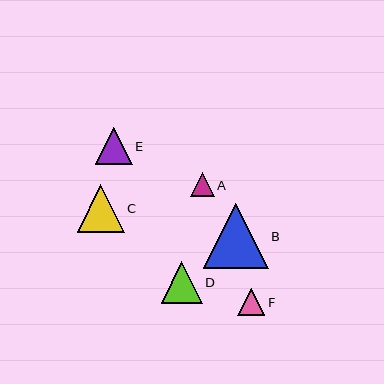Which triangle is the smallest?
Triangle A is the smallest with a size of approximately 24 pixels.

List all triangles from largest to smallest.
From largest to smallest: B, C, D, E, F, A.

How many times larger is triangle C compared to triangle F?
Triangle C is approximately 1.8 times the size of triangle F.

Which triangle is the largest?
Triangle B is the largest with a size of approximately 65 pixels.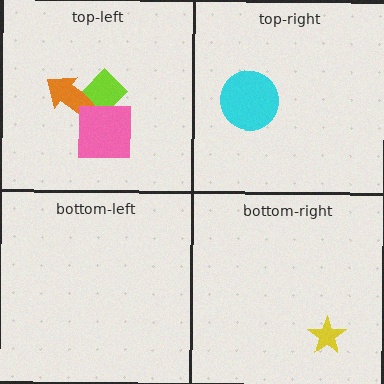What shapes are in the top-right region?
The cyan circle.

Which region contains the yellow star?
The bottom-right region.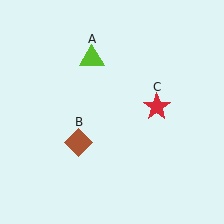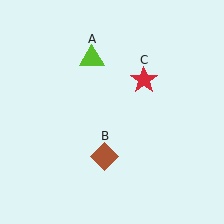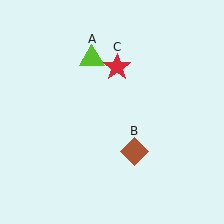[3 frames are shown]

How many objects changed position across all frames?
2 objects changed position: brown diamond (object B), red star (object C).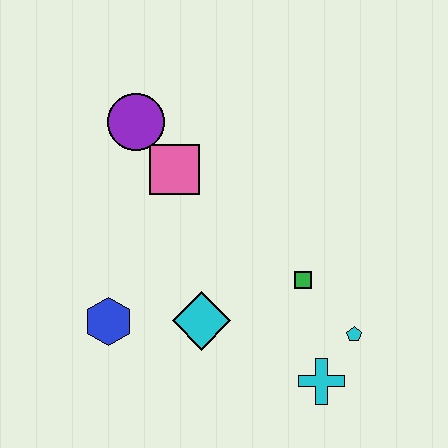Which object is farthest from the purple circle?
The cyan cross is farthest from the purple circle.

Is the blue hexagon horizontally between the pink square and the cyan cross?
No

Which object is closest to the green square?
The cyan pentagon is closest to the green square.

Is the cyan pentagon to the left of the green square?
No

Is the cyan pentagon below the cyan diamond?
Yes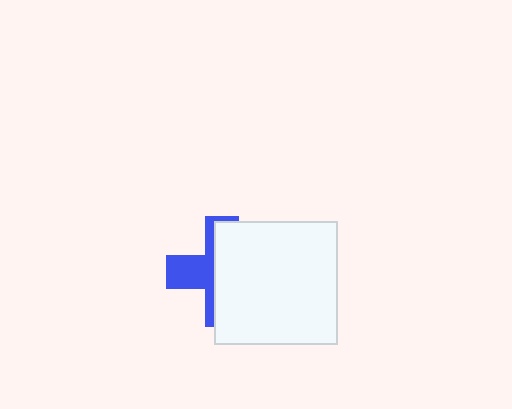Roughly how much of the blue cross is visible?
A small part of it is visible (roughly 37%).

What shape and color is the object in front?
The object in front is a white square.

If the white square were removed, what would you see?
You would see the complete blue cross.